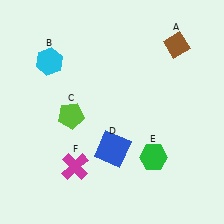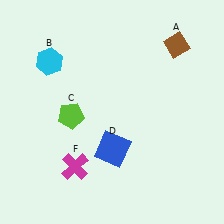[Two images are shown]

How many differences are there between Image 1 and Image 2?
There is 1 difference between the two images.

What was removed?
The green hexagon (E) was removed in Image 2.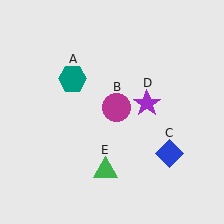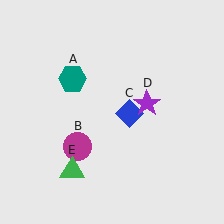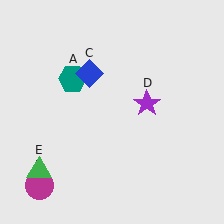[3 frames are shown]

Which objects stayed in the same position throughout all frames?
Teal hexagon (object A) and purple star (object D) remained stationary.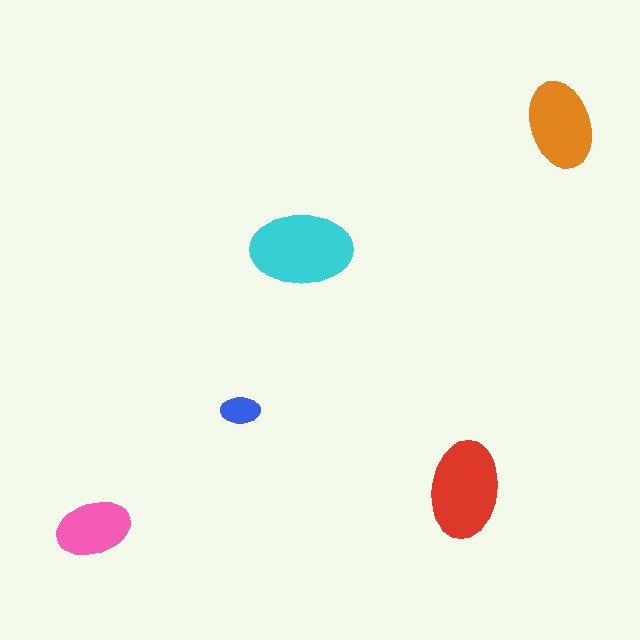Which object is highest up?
The orange ellipse is topmost.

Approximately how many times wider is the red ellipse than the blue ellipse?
About 2.5 times wider.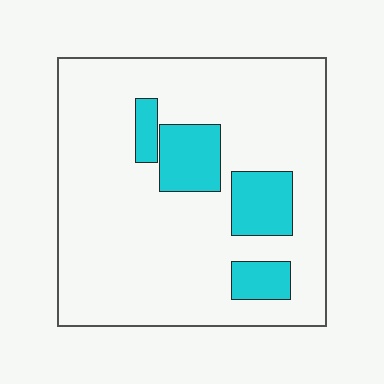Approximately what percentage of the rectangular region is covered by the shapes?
Approximately 15%.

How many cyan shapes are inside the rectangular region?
4.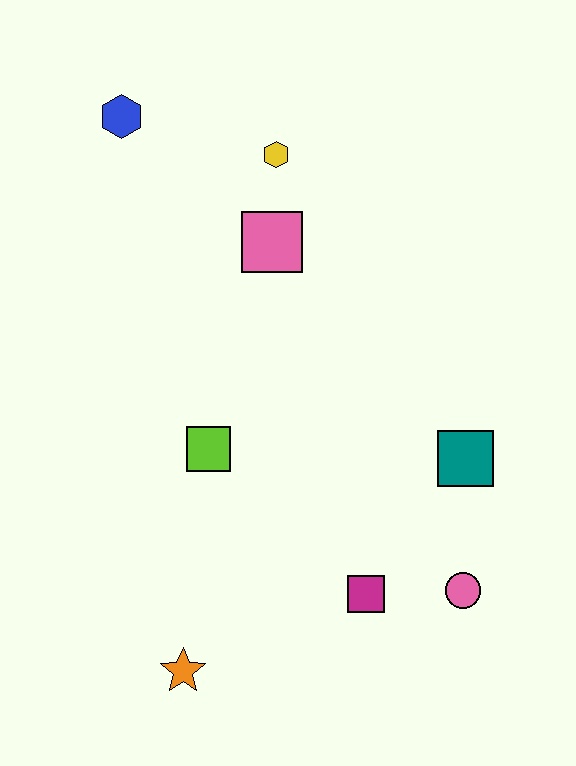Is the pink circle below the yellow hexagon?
Yes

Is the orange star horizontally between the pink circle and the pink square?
No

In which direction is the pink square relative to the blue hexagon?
The pink square is to the right of the blue hexagon.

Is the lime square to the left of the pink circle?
Yes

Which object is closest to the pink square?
The yellow hexagon is closest to the pink square.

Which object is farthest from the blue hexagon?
The pink circle is farthest from the blue hexagon.